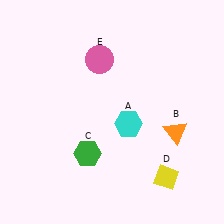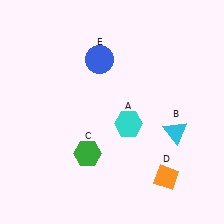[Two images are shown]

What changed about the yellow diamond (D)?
In Image 1, D is yellow. In Image 2, it changed to orange.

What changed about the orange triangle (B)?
In Image 1, B is orange. In Image 2, it changed to cyan.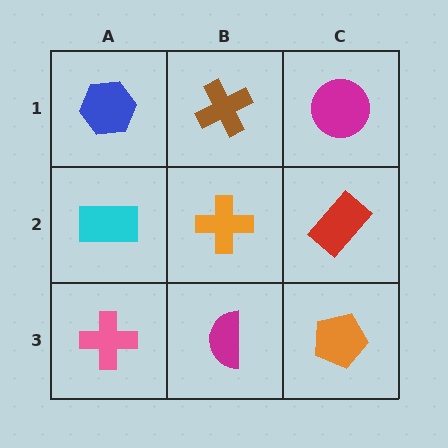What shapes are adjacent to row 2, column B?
A brown cross (row 1, column B), a magenta semicircle (row 3, column B), a cyan rectangle (row 2, column A), a red rectangle (row 2, column C).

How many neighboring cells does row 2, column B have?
4.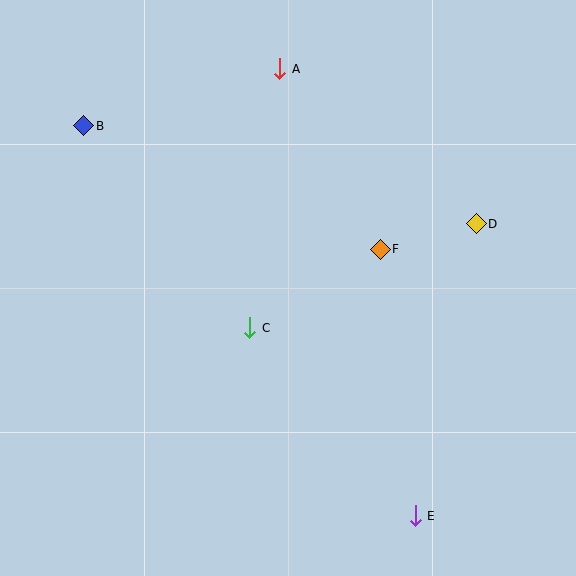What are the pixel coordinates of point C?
Point C is at (250, 328).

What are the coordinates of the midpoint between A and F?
The midpoint between A and F is at (330, 159).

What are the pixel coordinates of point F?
Point F is at (380, 249).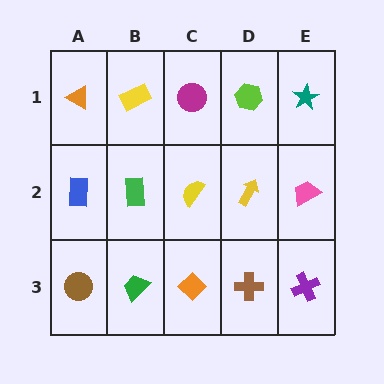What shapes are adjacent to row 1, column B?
A green rectangle (row 2, column B), an orange triangle (row 1, column A), a magenta circle (row 1, column C).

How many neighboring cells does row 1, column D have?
3.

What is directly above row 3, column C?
A yellow semicircle.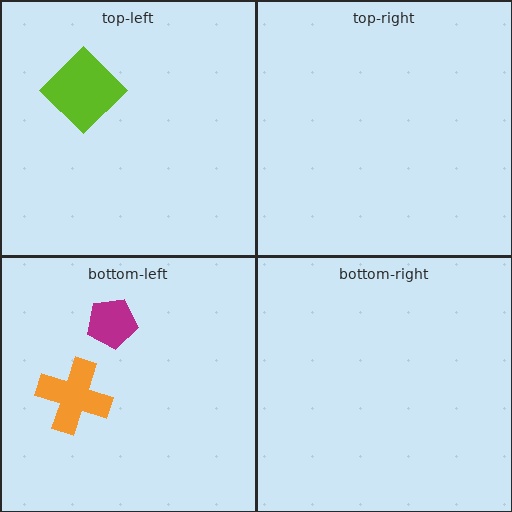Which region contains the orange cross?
The bottom-left region.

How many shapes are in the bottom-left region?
2.